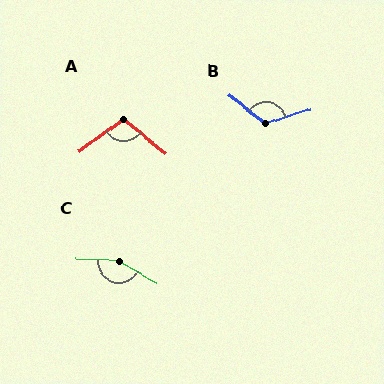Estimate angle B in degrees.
Approximately 124 degrees.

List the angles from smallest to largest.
A (105°), B (124°), C (153°).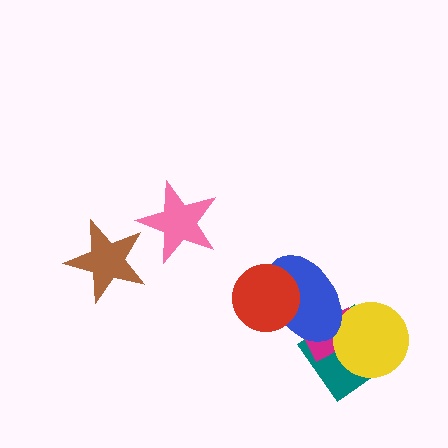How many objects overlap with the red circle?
1 object overlaps with the red circle.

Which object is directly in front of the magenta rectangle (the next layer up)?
The yellow circle is directly in front of the magenta rectangle.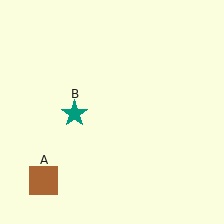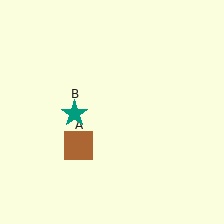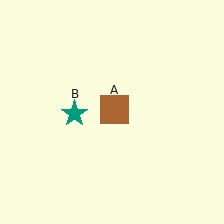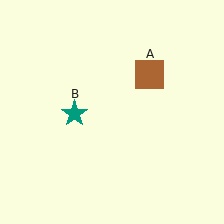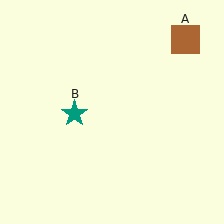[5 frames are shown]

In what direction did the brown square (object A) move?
The brown square (object A) moved up and to the right.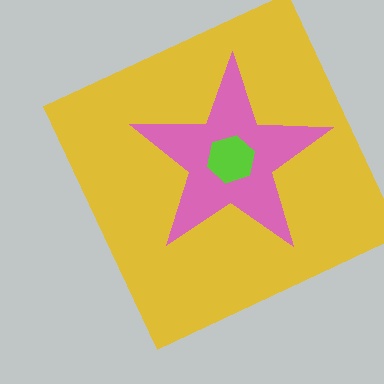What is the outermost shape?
The yellow square.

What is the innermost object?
The lime hexagon.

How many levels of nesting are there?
3.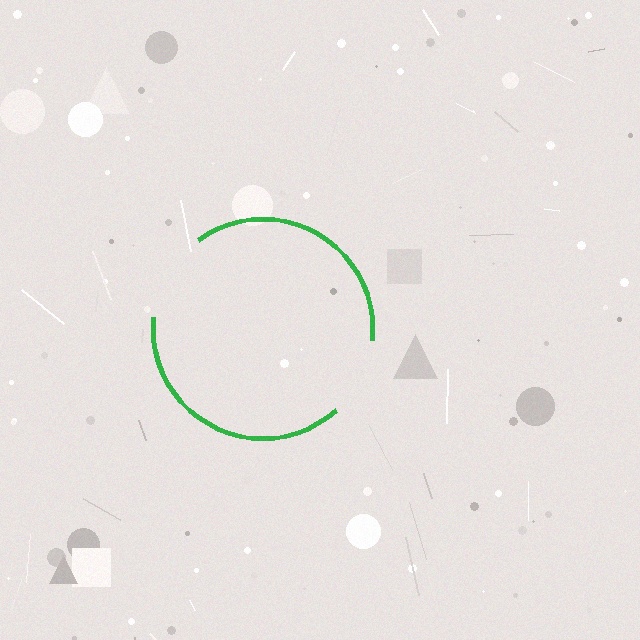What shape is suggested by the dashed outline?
The dashed outline suggests a circle.